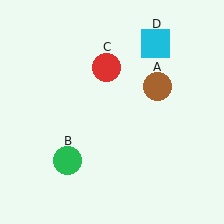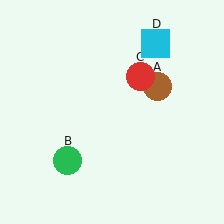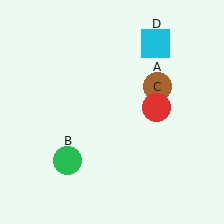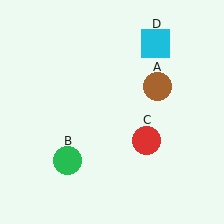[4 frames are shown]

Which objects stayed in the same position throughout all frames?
Brown circle (object A) and green circle (object B) and cyan square (object D) remained stationary.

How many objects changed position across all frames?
1 object changed position: red circle (object C).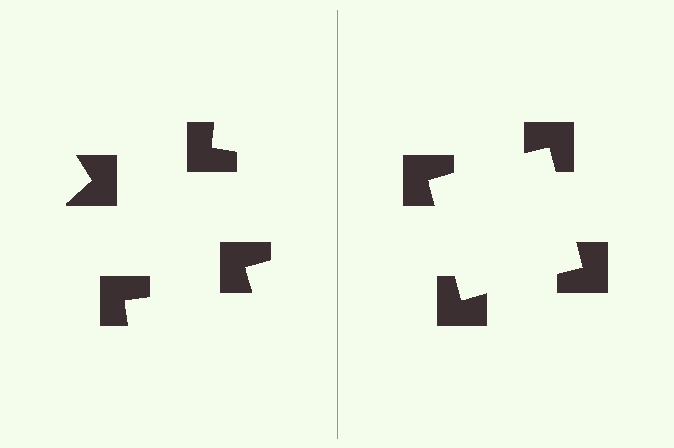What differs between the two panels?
The notched squares are positioned identically on both sides; only the wedge orientations differ. On the right they align to a square; on the left they are misaligned.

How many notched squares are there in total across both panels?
8 — 4 on each side.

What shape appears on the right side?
An illusory square.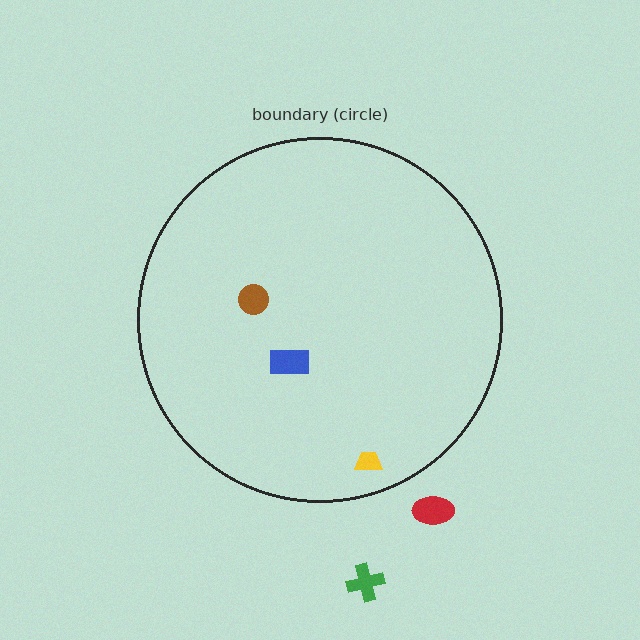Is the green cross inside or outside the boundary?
Outside.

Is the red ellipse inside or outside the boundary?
Outside.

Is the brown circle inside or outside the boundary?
Inside.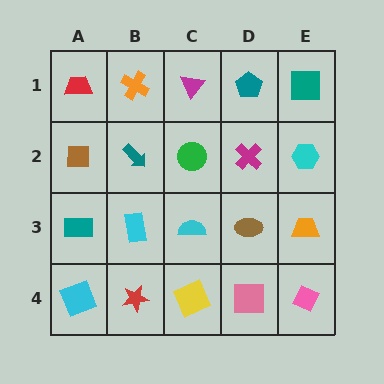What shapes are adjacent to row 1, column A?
A brown square (row 2, column A), an orange cross (row 1, column B).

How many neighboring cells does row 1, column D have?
3.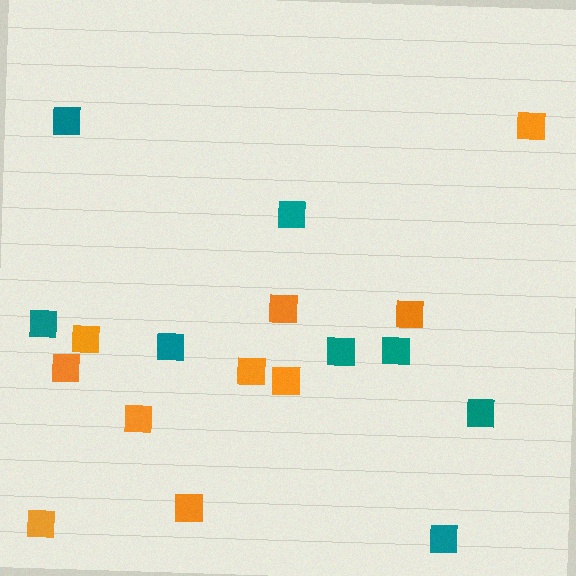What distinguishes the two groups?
There are 2 groups: one group of teal squares (8) and one group of orange squares (10).